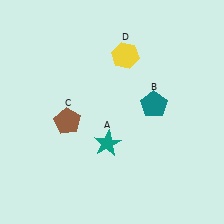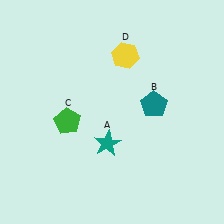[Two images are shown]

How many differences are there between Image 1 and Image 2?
There is 1 difference between the two images.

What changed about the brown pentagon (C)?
In Image 1, C is brown. In Image 2, it changed to green.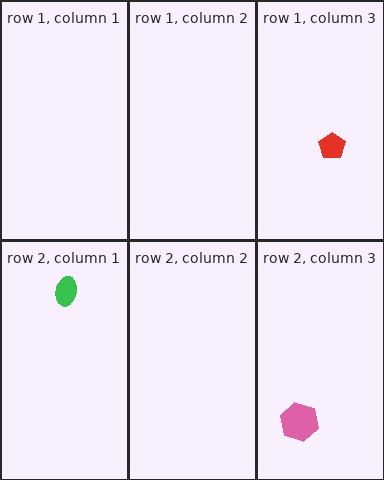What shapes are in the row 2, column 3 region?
The pink hexagon.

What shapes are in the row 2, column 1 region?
The green ellipse.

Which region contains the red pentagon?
The row 1, column 3 region.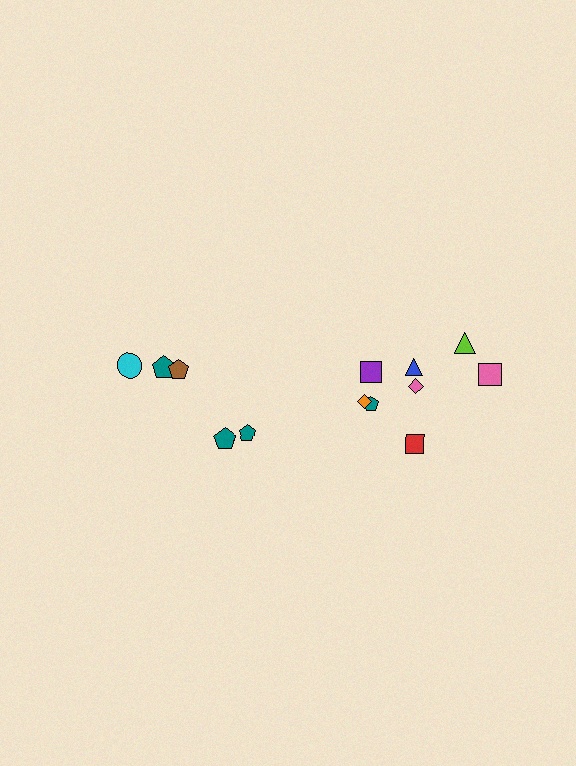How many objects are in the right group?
There are 8 objects.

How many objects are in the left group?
There are 5 objects.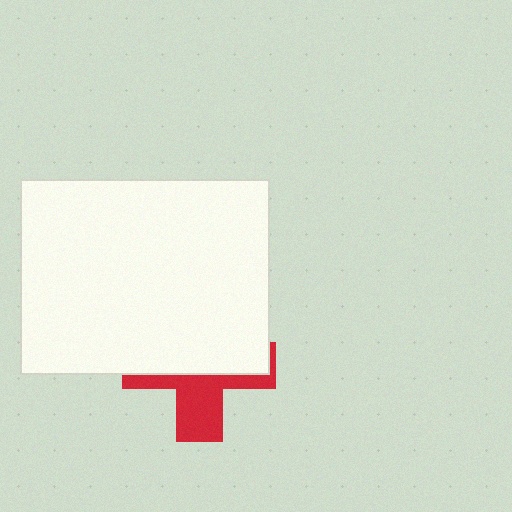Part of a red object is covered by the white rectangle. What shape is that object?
It is a cross.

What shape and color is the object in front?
The object in front is a white rectangle.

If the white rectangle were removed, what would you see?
You would see the complete red cross.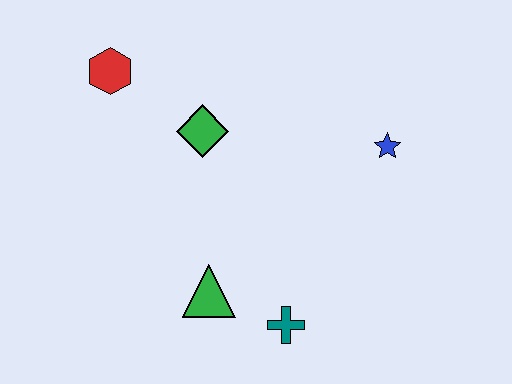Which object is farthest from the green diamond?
The teal cross is farthest from the green diamond.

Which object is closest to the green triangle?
The teal cross is closest to the green triangle.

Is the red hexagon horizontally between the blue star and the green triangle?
No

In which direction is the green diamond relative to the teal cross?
The green diamond is above the teal cross.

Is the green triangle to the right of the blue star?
No